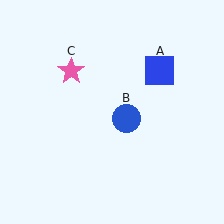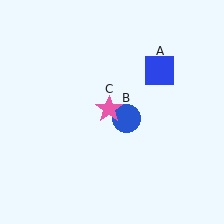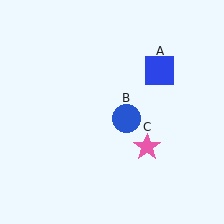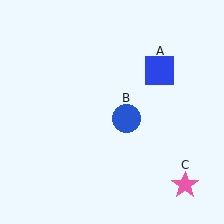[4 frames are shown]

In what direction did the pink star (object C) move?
The pink star (object C) moved down and to the right.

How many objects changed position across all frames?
1 object changed position: pink star (object C).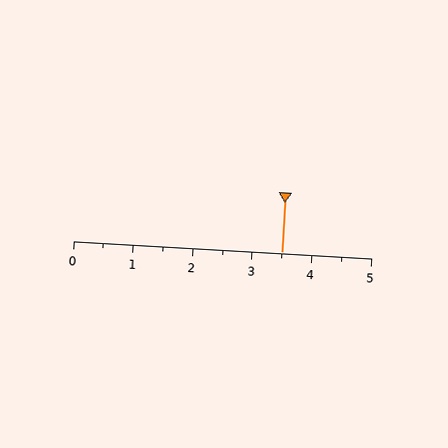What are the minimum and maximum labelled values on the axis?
The axis runs from 0 to 5.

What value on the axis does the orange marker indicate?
The marker indicates approximately 3.5.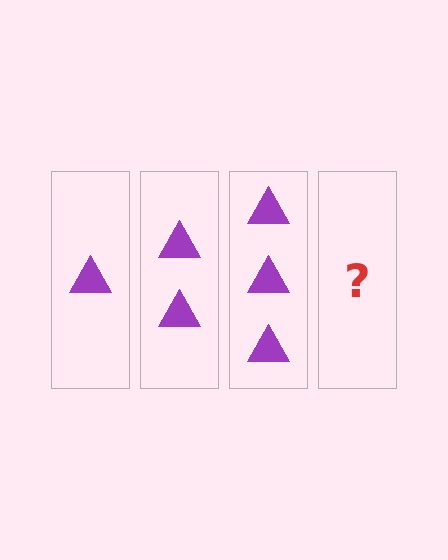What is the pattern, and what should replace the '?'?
The pattern is that each step adds one more triangle. The '?' should be 4 triangles.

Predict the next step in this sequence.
The next step is 4 triangles.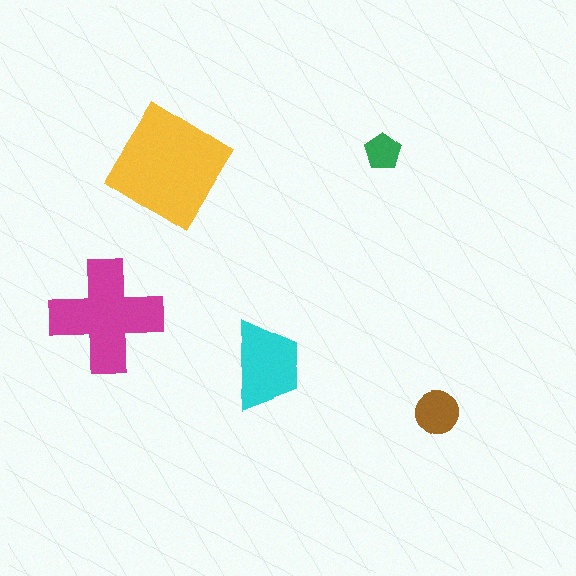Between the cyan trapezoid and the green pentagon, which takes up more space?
The cyan trapezoid.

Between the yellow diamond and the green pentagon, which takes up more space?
The yellow diamond.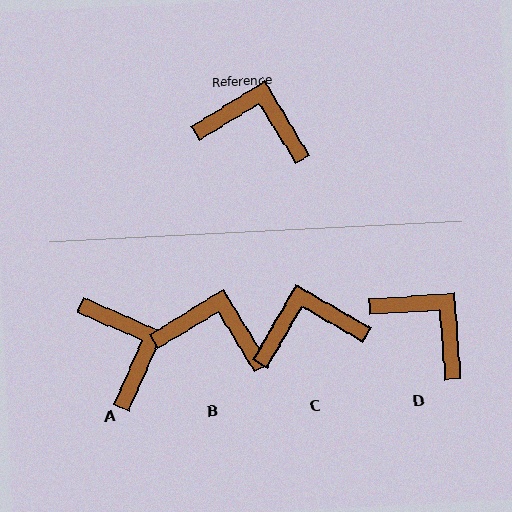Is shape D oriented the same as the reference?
No, it is off by about 27 degrees.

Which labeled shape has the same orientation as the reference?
B.